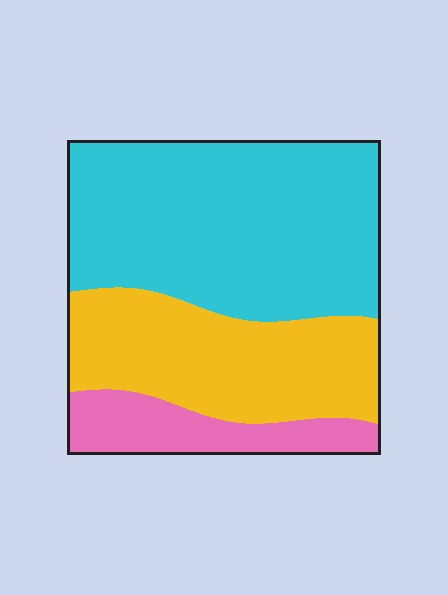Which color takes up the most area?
Cyan, at roughly 55%.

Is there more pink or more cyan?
Cyan.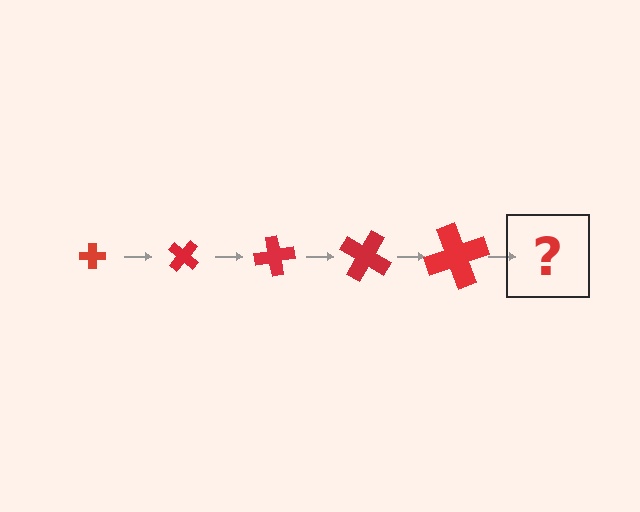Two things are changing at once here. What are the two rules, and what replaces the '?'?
The two rules are that the cross grows larger each step and it rotates 40 degrees each step. The '?' should be a cross, larger than the previous one and rotated 200 degrees from the start.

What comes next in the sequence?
The next element should be a cross, larger than the previous one and rotated 200 degrees from the start.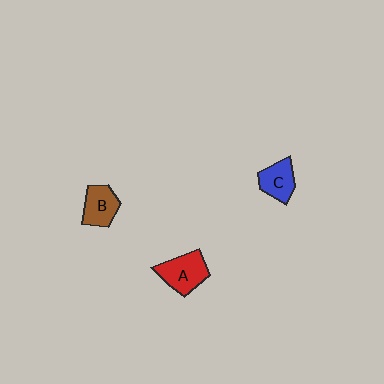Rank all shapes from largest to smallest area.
From largest to smallest: A (red), B (brown), C (blue).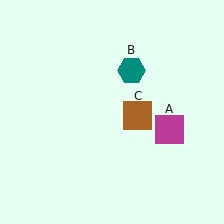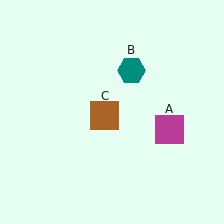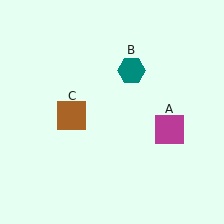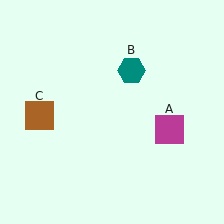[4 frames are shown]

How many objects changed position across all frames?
1 object changed position: brown square (object C).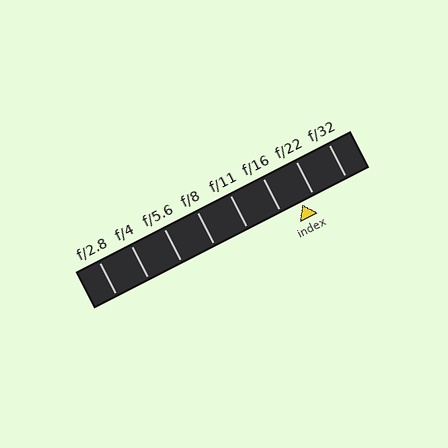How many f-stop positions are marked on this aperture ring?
There are 8 f-stop positions marked.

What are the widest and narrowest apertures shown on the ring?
The widest aperture shown is f/2.8 and the narrowest is f/32.